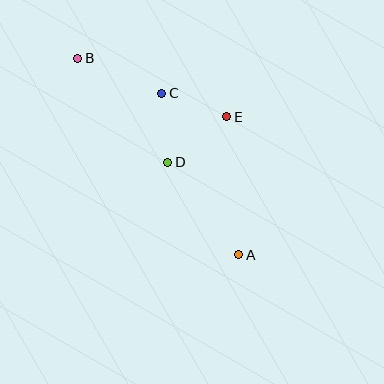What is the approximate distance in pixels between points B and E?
The distance between B and E is approximately 160 pixels.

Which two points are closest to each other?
Points C and D are closest to each other.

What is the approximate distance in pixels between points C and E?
The distance between C and E is approximately 69 pixels.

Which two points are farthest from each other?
Points A and B are farthest from each other.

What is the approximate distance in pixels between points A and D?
The distance between A and D is approximately 117 pixels.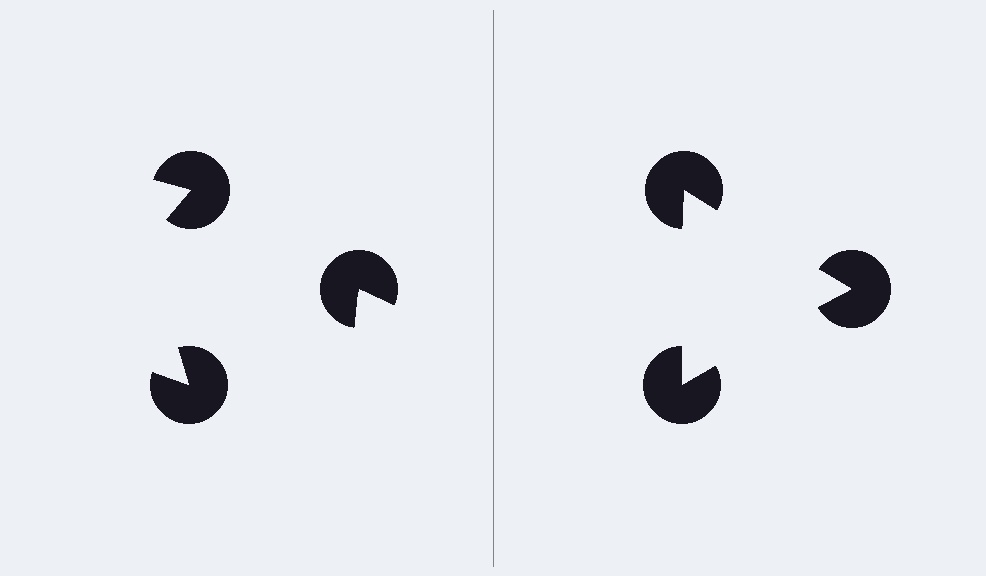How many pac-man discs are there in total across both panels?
6 — 3 on each side.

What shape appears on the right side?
An illusory triangle.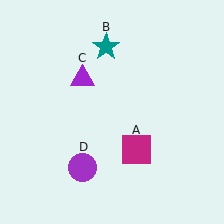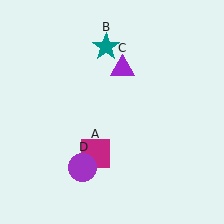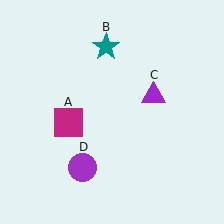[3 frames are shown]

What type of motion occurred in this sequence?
The magenta square (object A), purple triangle (object C) rotated clockwise around the center of the scene.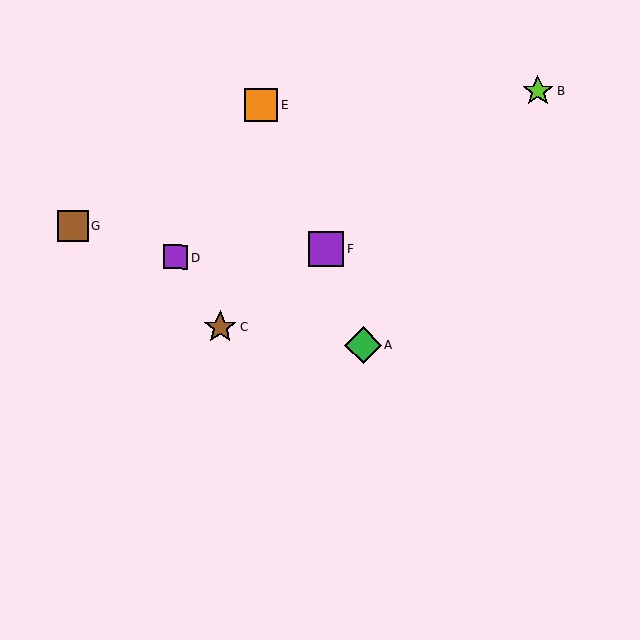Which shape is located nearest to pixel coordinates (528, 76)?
The lime star (labeled B) at (538, 91) is nearest to that location.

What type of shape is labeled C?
Shape C is a brown star.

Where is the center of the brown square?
The center of the brown square is at (73, 226).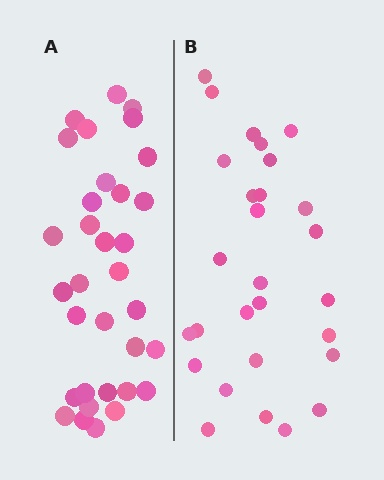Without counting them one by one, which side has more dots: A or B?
Region A (the left region) has more dots.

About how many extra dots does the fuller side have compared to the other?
Region A has about 5 more dots than region B.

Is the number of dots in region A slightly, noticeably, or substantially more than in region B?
Region A has only slightly more — the two regions are fairly close. The ratio is roughly 1.2 to 1.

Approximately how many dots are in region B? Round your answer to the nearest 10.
About 30 dots. (The exact count is 28, which rounds to 30.)